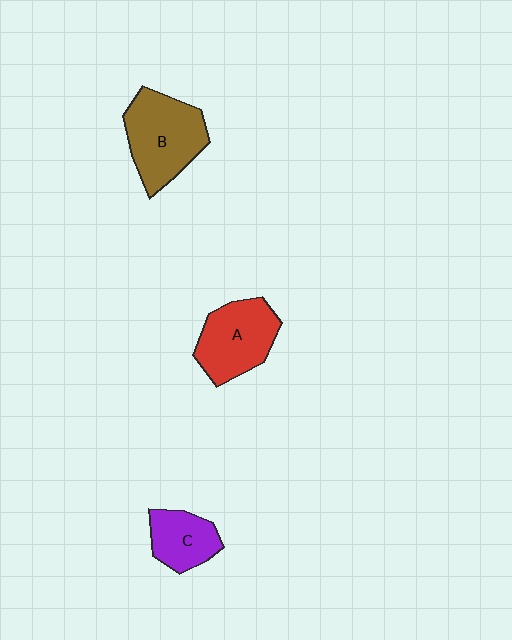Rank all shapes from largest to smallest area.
From largest to smallest: B (brown), A (red), C (purple).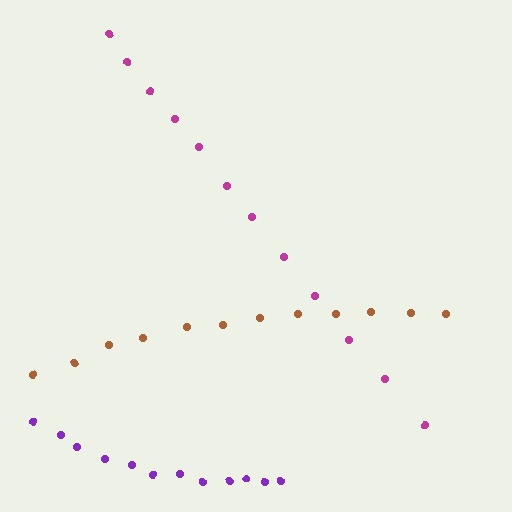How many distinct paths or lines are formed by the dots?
There are 3 distinct paths.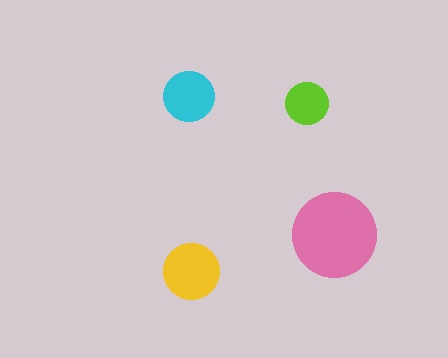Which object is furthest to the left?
The cyan circle is leftmost.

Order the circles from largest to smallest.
the pink one, the yellow one, the cyan one, the lime one.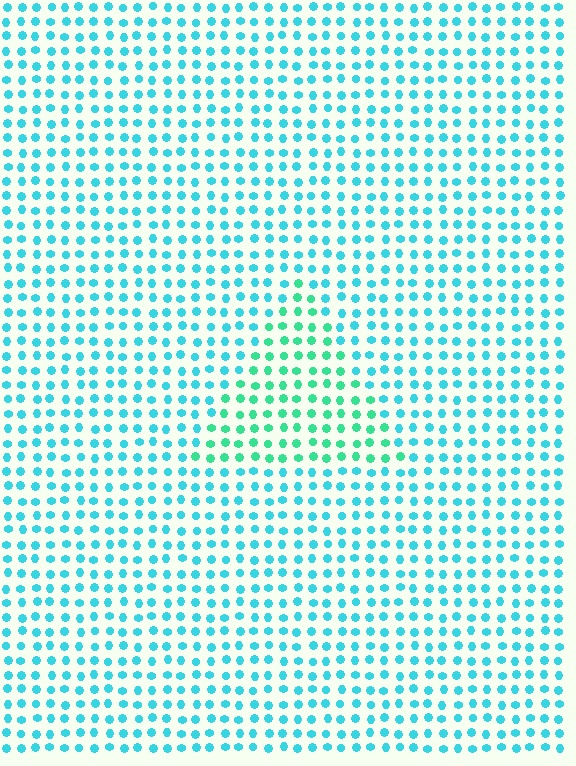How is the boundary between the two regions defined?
The boundary is defined purely by a slight shift in hue (about 32 degrees). Spacing, size, and orientation are identical on both sides.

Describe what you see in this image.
The image is filled with small cyan elements in a uniform arrangement. A triangle-shaped region is visible where the elements are tinted to a slightly different hue, forming a subtle color boundary.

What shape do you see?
I see a triangle.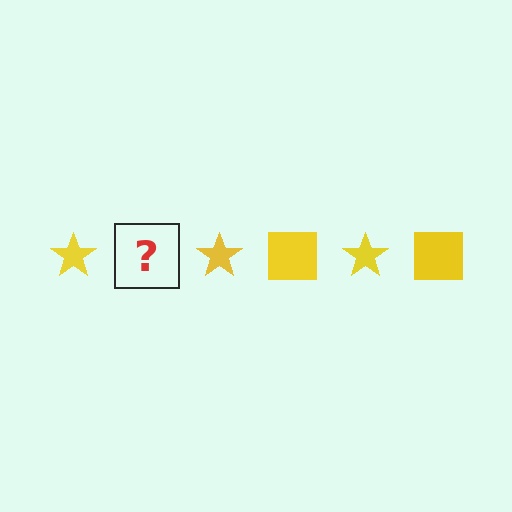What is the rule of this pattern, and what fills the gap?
The rule is that the pattern cycles through star, square shapes in yellow. The gap should be filled with a yellow square.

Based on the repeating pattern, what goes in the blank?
The blank should be a yellow square.